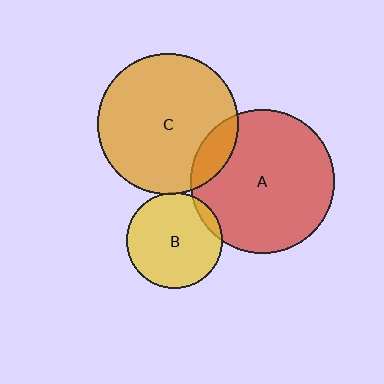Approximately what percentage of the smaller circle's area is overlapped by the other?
Approximately 15%.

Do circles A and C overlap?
Yes.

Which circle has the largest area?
Circle A (red).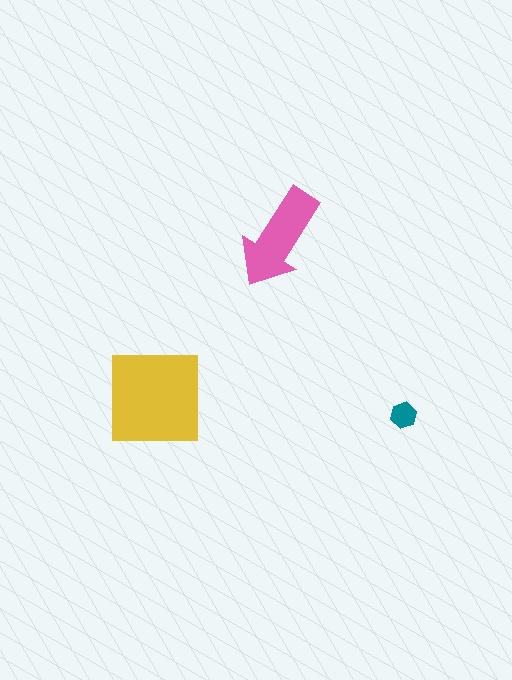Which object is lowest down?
The teal hexagon is bottommost.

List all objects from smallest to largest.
The teal hexagon, the pink arrow, the yellow square.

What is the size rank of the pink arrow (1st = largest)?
2nd.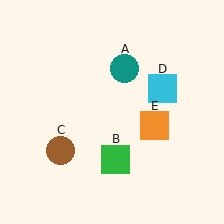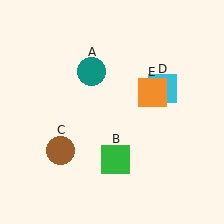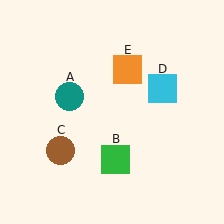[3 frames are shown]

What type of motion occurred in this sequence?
The teal circle (object A), orange square (object E) rotated counterclockwise around the center of the scene.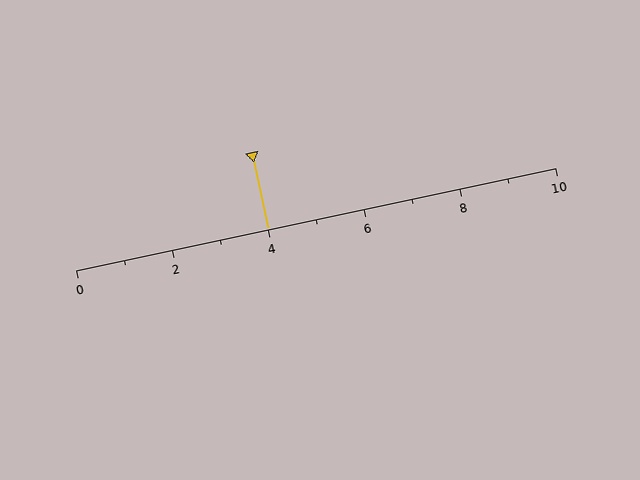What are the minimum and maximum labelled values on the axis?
The axis runs from 0 to 10.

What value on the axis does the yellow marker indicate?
The marker indicates approximately 4.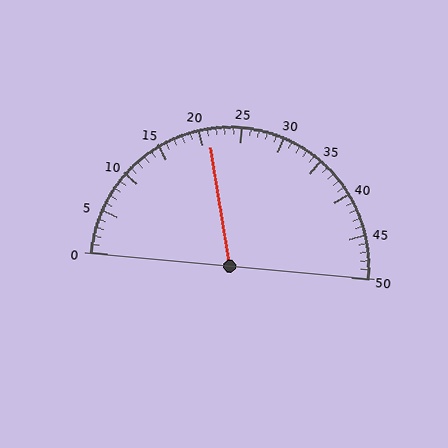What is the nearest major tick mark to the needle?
The nearest major tick mark is 20.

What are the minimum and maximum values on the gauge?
The gauge ranges from 0 to 50.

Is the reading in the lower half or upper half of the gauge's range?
The reading is in the lower half of the range (0 to 50).